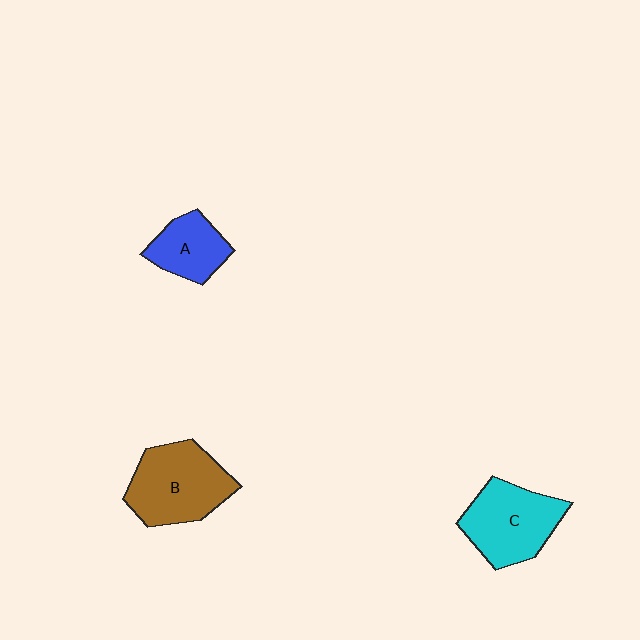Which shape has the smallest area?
Shape A (blue).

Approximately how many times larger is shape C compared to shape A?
Approximately 1.6 times.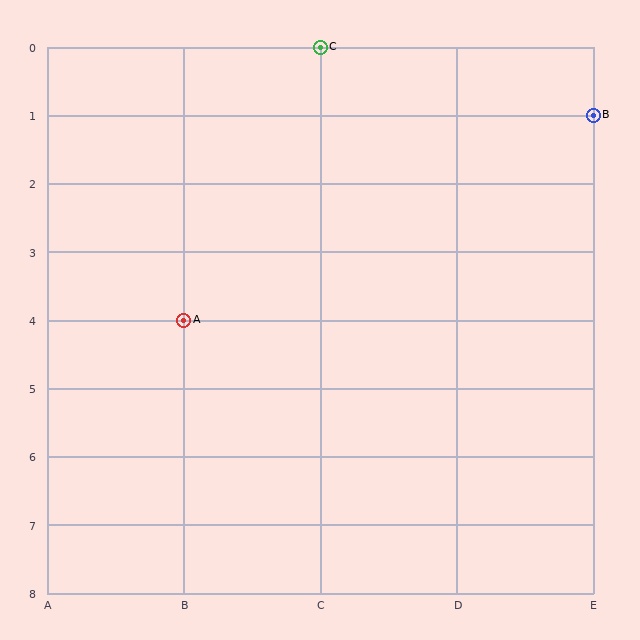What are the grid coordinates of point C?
Point C is at grid coordinates (C, 0).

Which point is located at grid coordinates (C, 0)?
Point C is at (C, 0).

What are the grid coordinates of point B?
Point B is at grid coordinates (E, 1).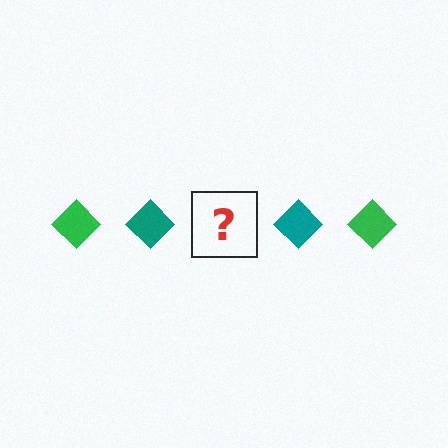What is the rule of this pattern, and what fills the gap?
The rule is that the pattern cycles through green, teal diamonds. The gap should be filled with a green diamond.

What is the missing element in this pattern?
The missing element is a green diamond.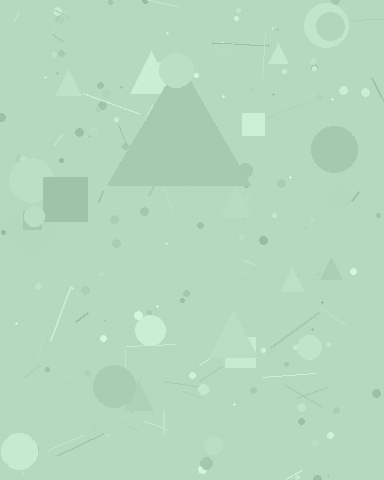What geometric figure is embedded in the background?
A triangle is embedded in the background.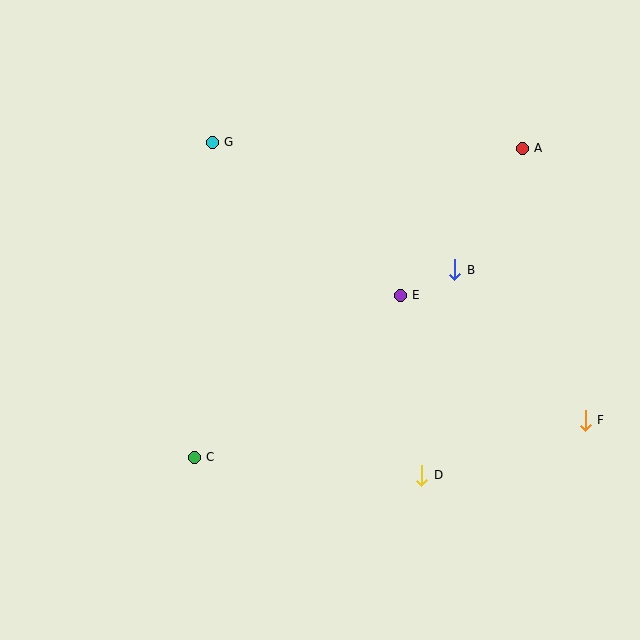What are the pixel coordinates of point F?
Point F is at (585, 420).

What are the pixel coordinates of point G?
Point G is at (212, 142).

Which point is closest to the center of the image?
Point E at (400, 295) is closest to the center.